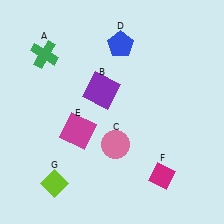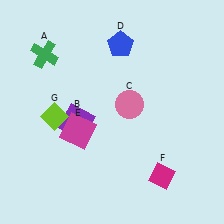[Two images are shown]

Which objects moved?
The objects that moved are: the purple square (B), the pink circle (C), the lime diamond (G).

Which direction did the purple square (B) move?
The purple square (B) moved down.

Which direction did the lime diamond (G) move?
The lime diamond (G) moved up.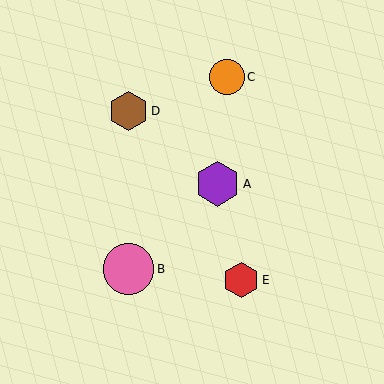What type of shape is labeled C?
Shape C is an orange circle.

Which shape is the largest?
The pink circle (labeled B) is the largest.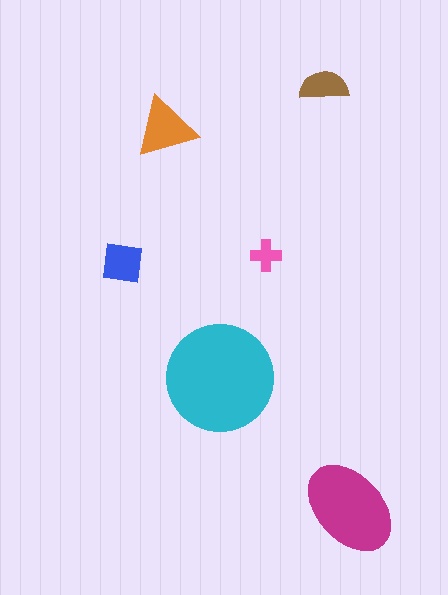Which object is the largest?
The cyan circle.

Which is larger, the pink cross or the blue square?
The blue square.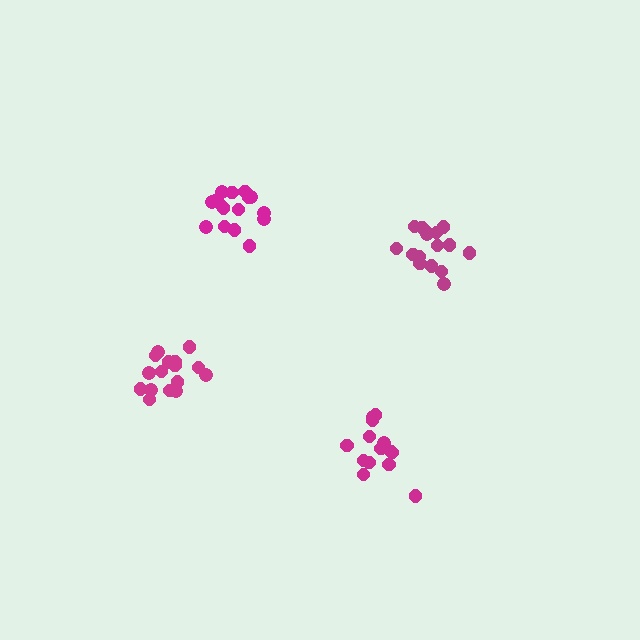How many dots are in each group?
Group 1: 16 dots, Group 2: 14 dots, Group 3: 16 dots, Group 4: 17 dots (63 total).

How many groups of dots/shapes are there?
There are 4 groups.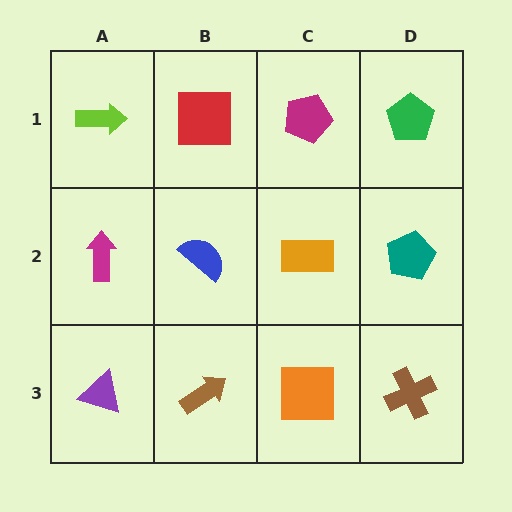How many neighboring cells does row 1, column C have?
3.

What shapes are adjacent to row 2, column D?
A green pentagon (row 1, column D), a brown cross (row 3, column D), an orange rectangle (row 2, column C).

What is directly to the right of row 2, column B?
An orange rectangle.